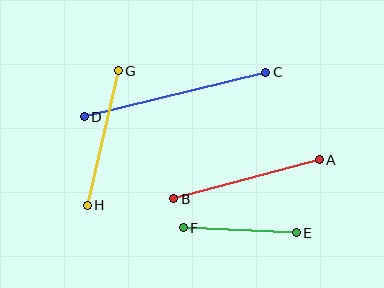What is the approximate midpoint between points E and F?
The midpoint is at approximately (240, 230) pixels.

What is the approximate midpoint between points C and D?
The midpoint is at approximately (175, 95) pixels.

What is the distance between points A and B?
The distance is approximately 150 pixels.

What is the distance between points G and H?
The distance is approximately 138 pixels.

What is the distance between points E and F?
The distance is approximately 113 pixels.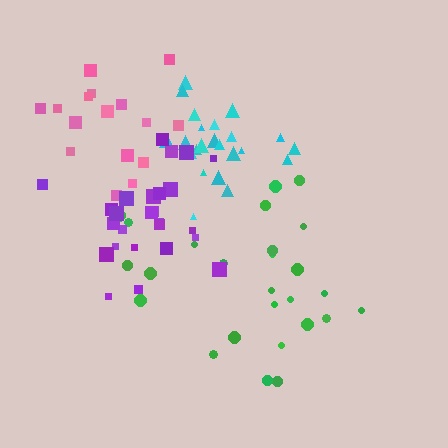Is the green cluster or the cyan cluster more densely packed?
Cyan.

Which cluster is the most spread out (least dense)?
Green.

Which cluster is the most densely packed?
Cyan.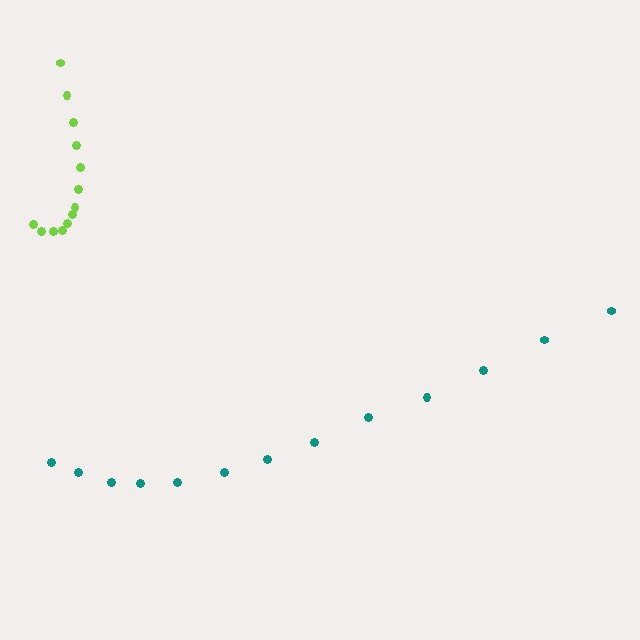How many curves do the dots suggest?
There are 2 distinct paths.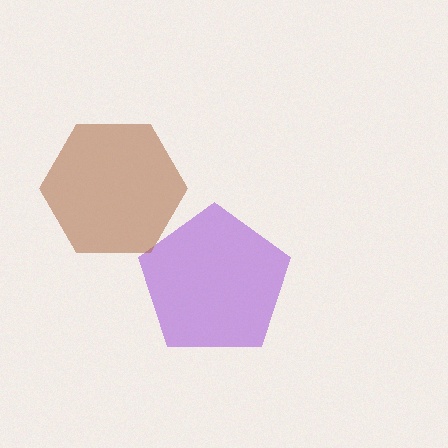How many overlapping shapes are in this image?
There are 2 overlapping shapes in the image.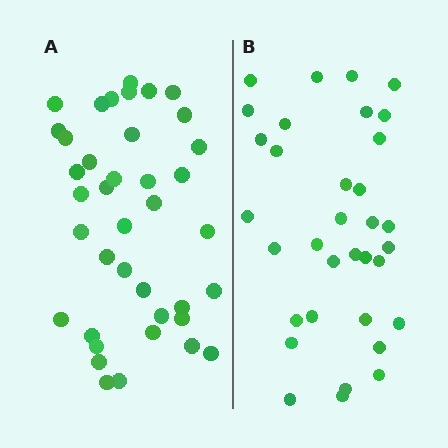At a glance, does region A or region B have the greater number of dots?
Region A (the left region) has more dots.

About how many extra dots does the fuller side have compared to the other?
Region A has about 5 more dots than region B.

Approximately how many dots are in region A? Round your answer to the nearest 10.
About 40 dots. (The exact count is 39, which rounds to 40.)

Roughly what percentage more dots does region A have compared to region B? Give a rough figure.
About 15% more.